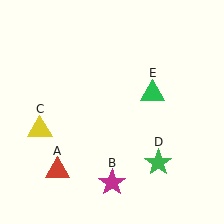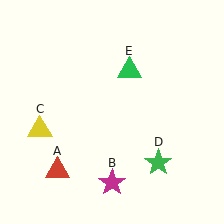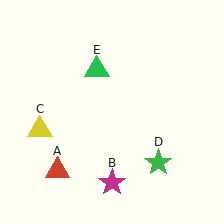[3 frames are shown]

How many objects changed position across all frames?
1 object changed position: green triangle (object E).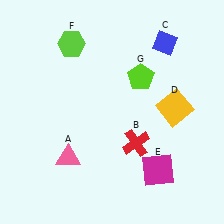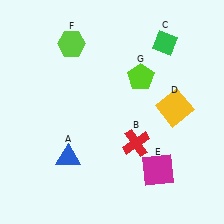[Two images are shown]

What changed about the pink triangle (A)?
In Image 1, A is pink. In Image 2, it changed to blue.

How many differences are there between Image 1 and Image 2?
There are 2 differences between the two images.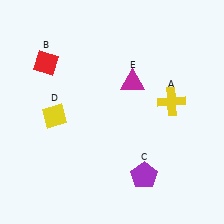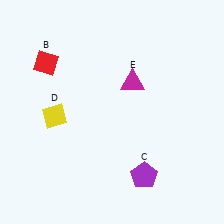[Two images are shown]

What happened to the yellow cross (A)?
The yellow cross (A) was removed in Image 2. It was in the top-right area of Image 1.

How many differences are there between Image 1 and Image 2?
There is 1 difference between the two images.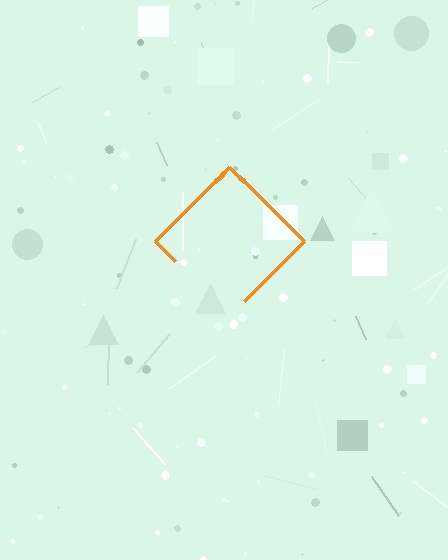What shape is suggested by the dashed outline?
The dashed outline suggests a diamond.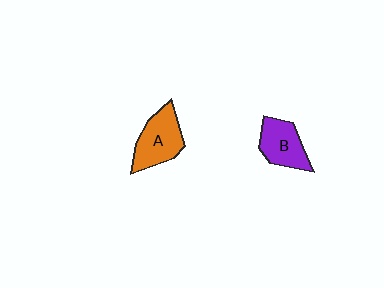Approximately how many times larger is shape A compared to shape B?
Approximately 1.2 times.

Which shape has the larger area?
Shape A (orange).